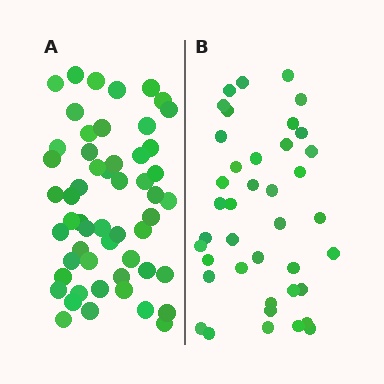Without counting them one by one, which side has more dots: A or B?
Region A (the left region) has more dots.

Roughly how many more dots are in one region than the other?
Region A has approximately 15 more dots than region B.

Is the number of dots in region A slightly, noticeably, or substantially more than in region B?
Region A has noticeably more, but not dramatically so. The ratio is roughly 1.4 to 1.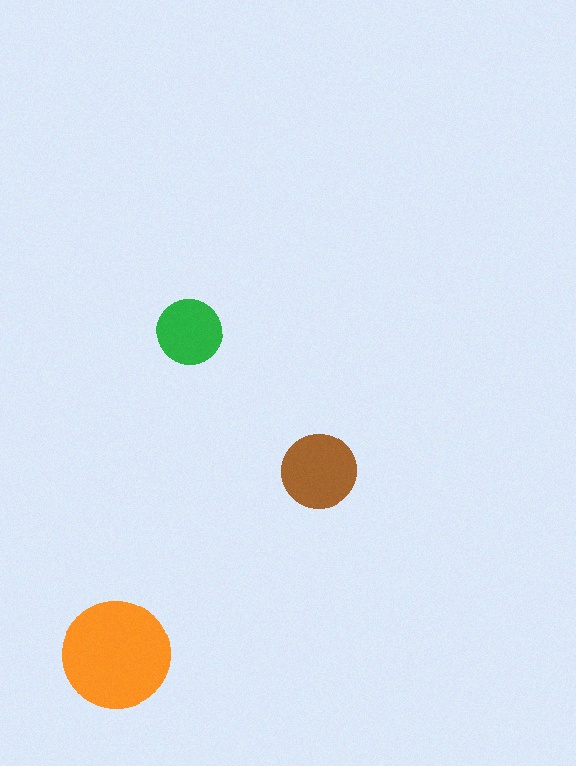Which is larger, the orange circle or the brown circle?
The orange one.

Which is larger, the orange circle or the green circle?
The orange one.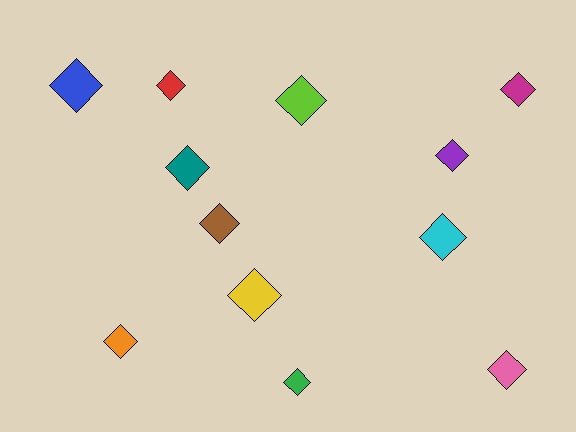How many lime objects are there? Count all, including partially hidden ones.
There is 1 lime object.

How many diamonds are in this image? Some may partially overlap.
There are 12 diamonds.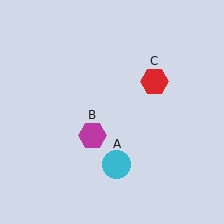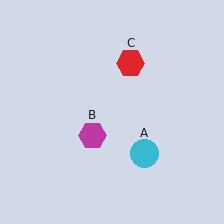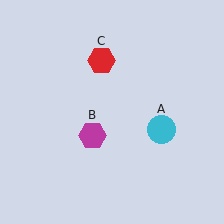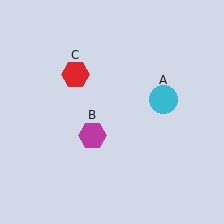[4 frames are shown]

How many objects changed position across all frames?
2 objects changed position: cyan circle (object A), red hexagon (object C).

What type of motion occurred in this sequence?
The cyan circle (object A), red hexagon (object C) rotated counterclockwise around the center of the scene.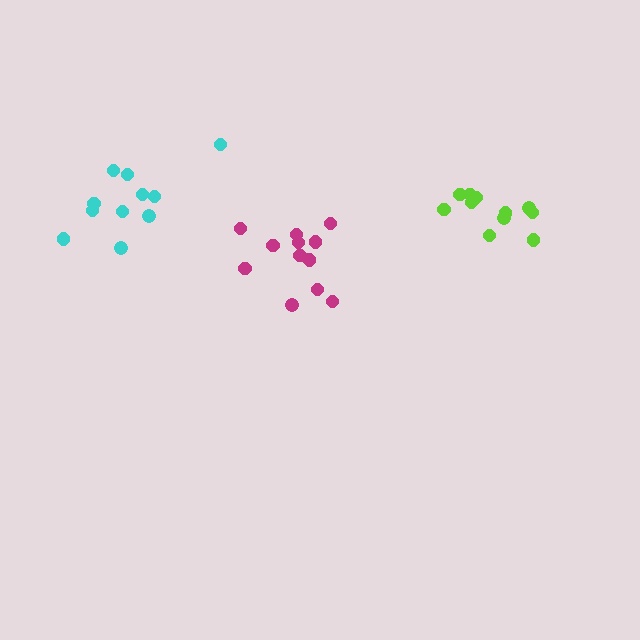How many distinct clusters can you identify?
There are 3 distinct clusters.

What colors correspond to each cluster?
The clusters are colored: lime, magenta, cyan.